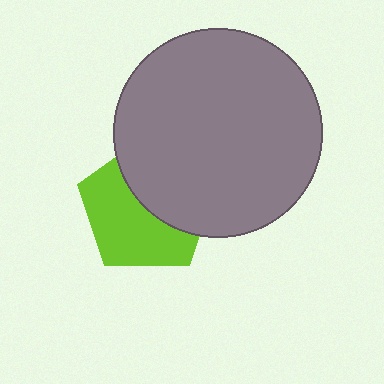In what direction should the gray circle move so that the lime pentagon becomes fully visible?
The gray circle should move toward the upper-right. That is the shortest direction to clear the overlap and leave the lime pentagon fully visible.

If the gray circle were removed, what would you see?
You would see the complete lime pentagon.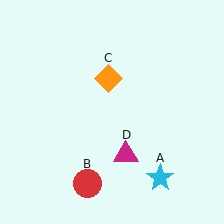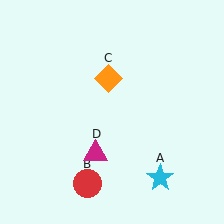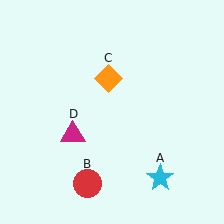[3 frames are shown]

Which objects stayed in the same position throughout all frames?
Cyan star (object A) and red circle (object B) and orange diamond (object C) remained stationary.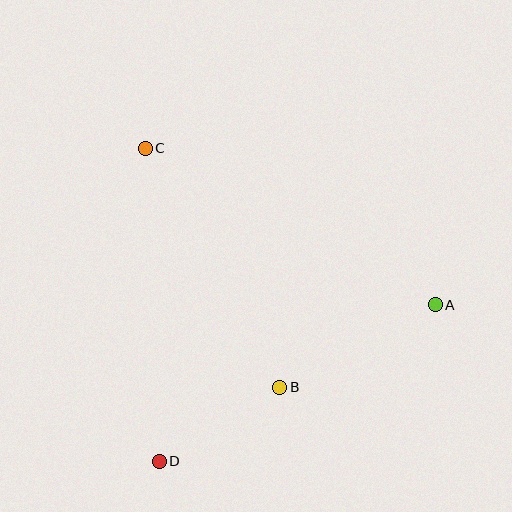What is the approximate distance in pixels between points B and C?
The distance between B and C is approximately 274 pixels.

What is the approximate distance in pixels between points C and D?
The distance between C and D is approximately 313 pixels.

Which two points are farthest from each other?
Points A and C are farthest from each other.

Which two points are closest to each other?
Points B and D are closest to each other.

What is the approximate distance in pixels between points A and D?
The distance between A and D is approximately 317 pixels.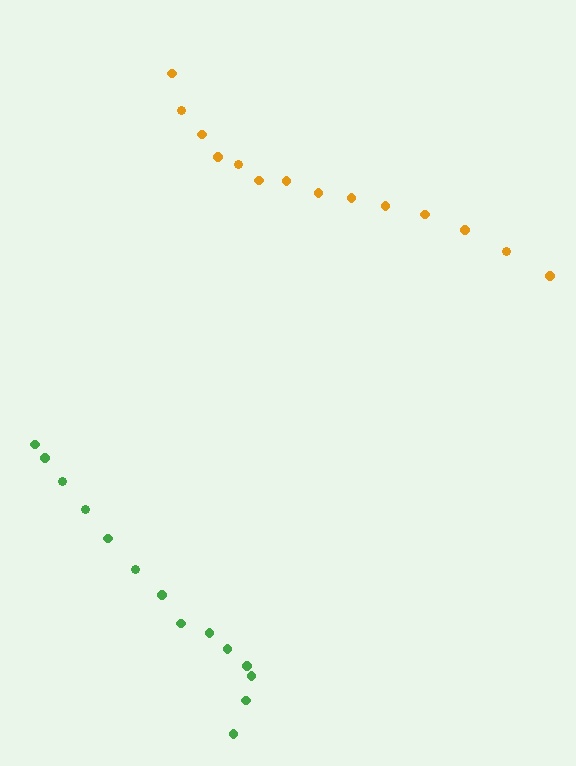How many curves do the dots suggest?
There are 2 distinct paths.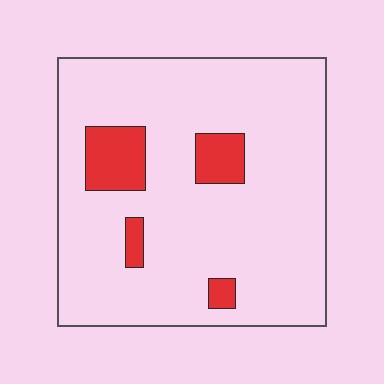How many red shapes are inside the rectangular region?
4.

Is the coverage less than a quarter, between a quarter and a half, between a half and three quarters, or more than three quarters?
Less than a quarter.